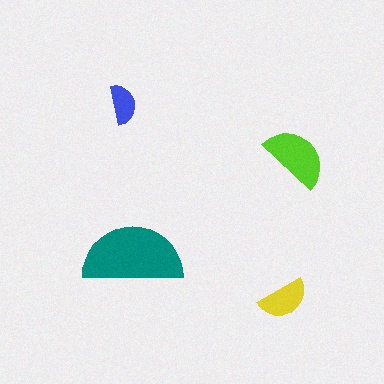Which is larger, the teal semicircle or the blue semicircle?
The teal one.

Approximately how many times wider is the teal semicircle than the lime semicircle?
About 1.5 times wider.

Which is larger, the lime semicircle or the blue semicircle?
The lime one.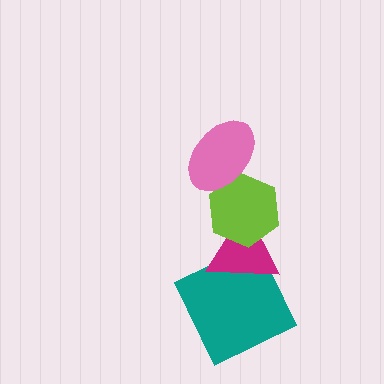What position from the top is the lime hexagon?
The lime hexagon is 2nd from the top.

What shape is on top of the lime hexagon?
The pink ellipse is on top of the lime hexagon.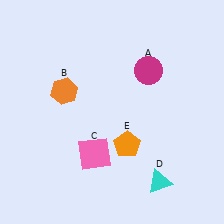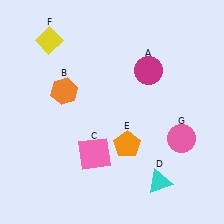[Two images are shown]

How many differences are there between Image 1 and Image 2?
There are 2 differences between the two images.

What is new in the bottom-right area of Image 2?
A pink circle (G) was added in the bottom-right area of Image 2.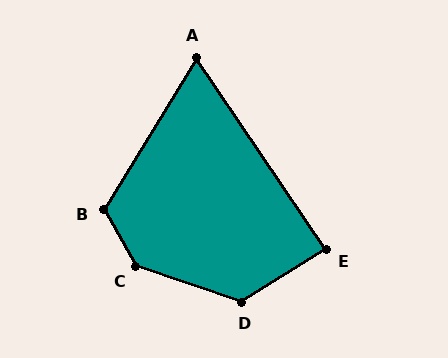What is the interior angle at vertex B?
Approximately 119 degrees (obtuse).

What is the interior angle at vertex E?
Approximately 88 degrees (approximately right).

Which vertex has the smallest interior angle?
A, at approximately 66 degrees.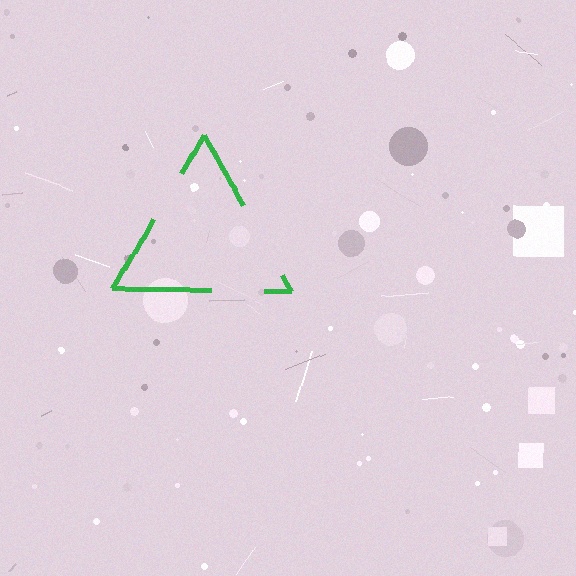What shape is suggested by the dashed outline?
The dashed outline suggests a triangle.